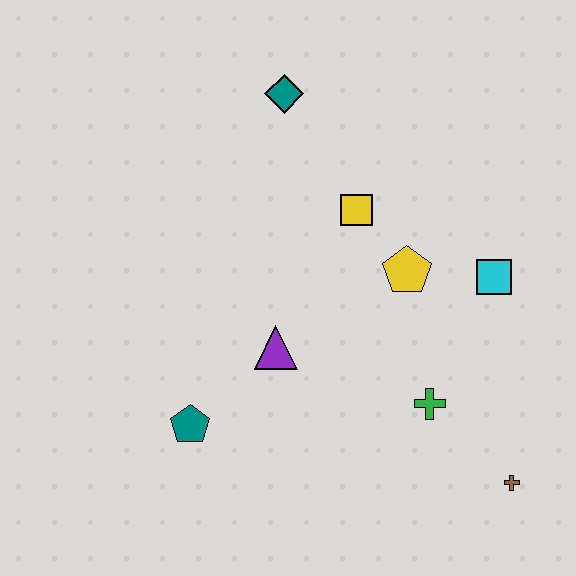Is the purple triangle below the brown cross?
No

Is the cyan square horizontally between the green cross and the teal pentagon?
No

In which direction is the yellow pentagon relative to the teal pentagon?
The yellow pentagon is to the right of the teal pentagon.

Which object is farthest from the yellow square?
The brown cross is farthest from the yellow square.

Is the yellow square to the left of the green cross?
Yes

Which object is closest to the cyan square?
The yellow pentagon is closest to the cyan square.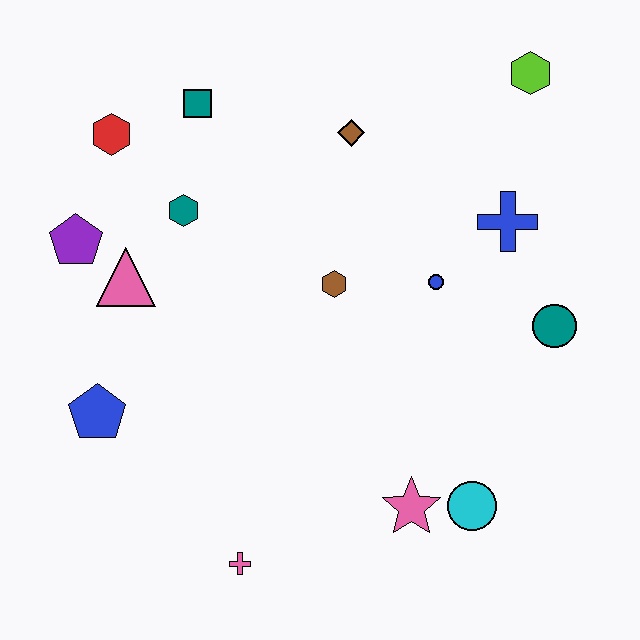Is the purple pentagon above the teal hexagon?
No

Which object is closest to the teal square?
The red hexagon is closest to the teal square.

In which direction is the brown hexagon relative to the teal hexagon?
The brown hexagon is to the right of the teal hexagon.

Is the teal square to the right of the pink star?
No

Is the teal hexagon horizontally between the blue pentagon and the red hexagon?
No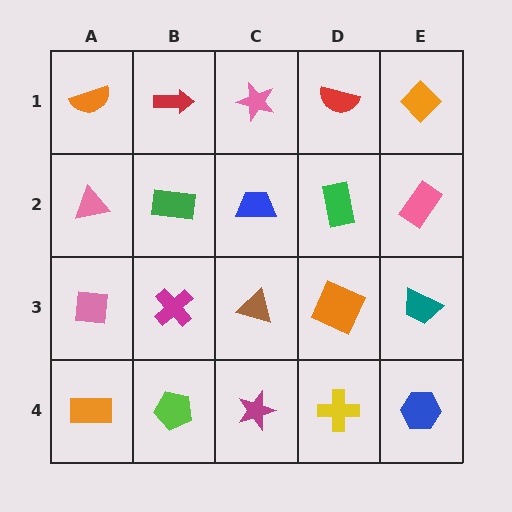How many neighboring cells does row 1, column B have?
3.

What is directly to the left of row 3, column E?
An orange square.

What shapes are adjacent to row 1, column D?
A green rectangle (row 2, column D), a pink star (row 1, column C), an orange diamond (row 1, column E).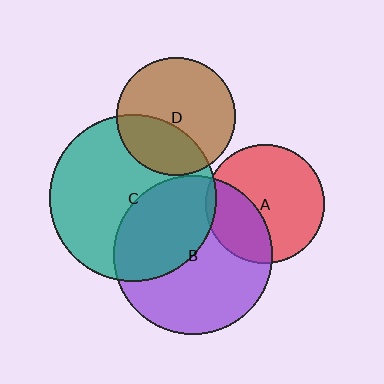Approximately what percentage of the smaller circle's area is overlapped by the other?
Approximately 35%.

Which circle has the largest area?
Circle C (teal).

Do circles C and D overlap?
Yes.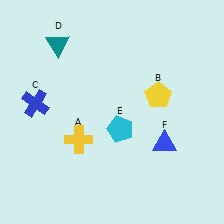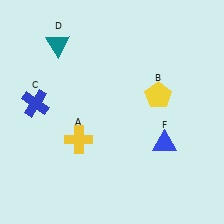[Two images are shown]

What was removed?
The cyan pentagon (E) was removed in Image 2.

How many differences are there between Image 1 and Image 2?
There is 1 difference between the two images.